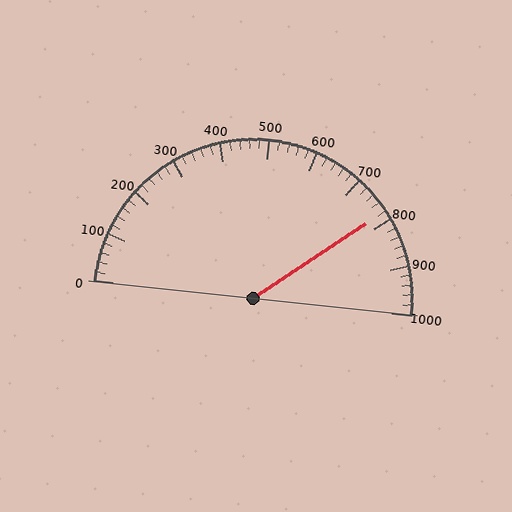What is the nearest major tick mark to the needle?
The nearest major tick mark is 800.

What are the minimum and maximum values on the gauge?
The gauge ranges from 0 to 1000.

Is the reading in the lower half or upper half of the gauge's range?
The reading is in the upper half of the range (0 to 1000).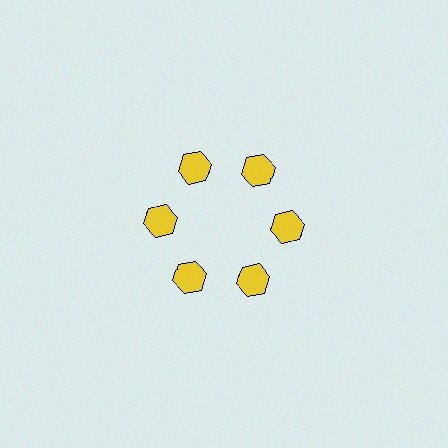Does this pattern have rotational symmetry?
Yes, this pattern has 6-fold rotational symmetry. It looks the same after rotating 60 degrees around the center.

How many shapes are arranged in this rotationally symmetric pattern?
There are 6 shapes, arranged in 6 groups of 1.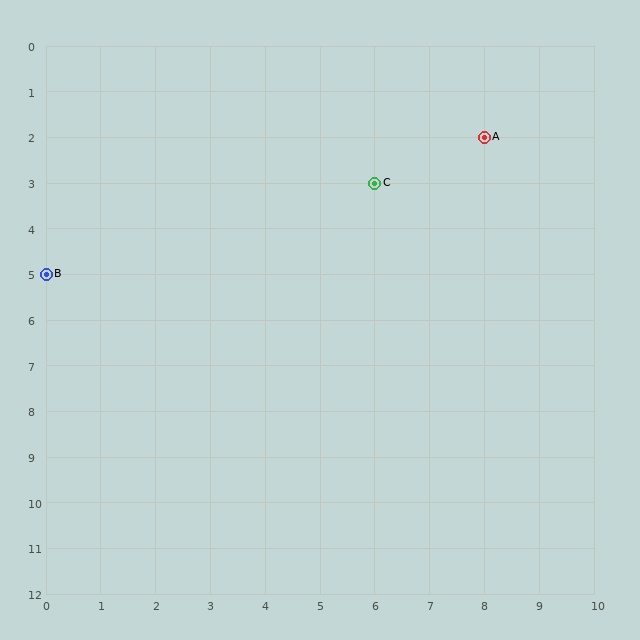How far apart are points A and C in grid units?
Points A and C are 2 columns and 1 row apart (about 2.2 grid units diagonally).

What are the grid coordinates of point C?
Point C is at grid coordinates (6, 3).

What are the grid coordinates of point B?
Point B is at grid coordinates (0, 5).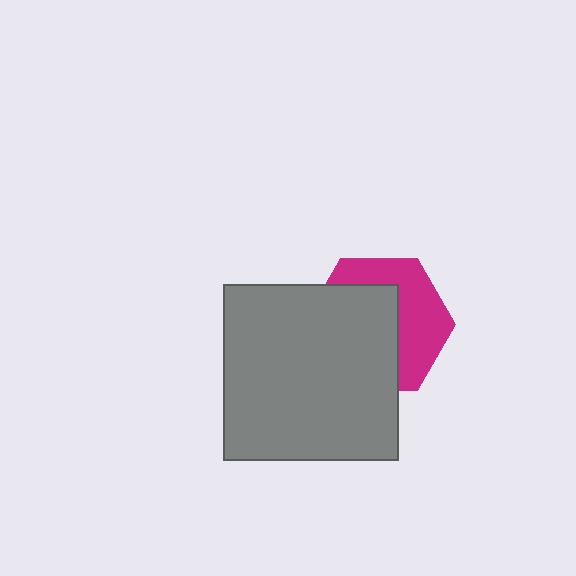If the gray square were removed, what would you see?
You would see the complete magenta hexagon.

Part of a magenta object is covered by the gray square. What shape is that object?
It is a hexagon.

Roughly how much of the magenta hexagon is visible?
A small part of it is visible (roughly 43%).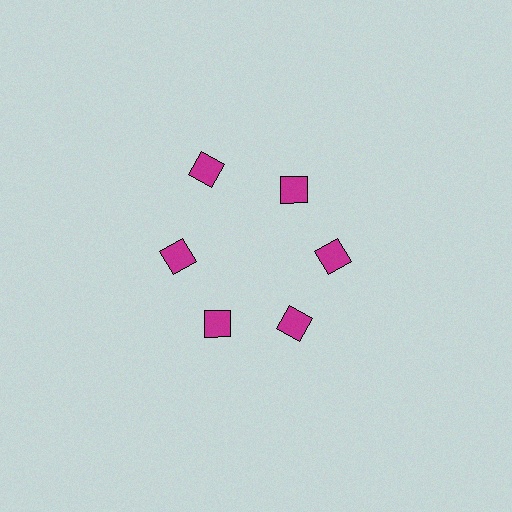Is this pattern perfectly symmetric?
No. The 6 magenta squares are arranged in a ring, but one element near the 11 o'clock position is pushed outward from the center, breaking the 6-fold rotational symmetry.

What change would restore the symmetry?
The symmetry would be restored by moving it inward, back onto the ring so that all 6 squares sit at equal angles and equal distance from the center.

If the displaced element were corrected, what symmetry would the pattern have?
It would have 6-fold rotational symmetry — the pattern would map onto itself every 60 degrees.